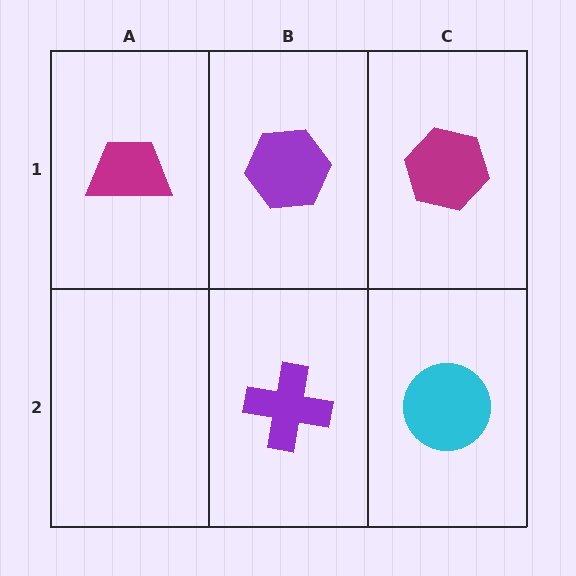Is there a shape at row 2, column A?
No, that cell is empty.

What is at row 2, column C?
A cyan circle.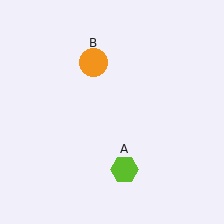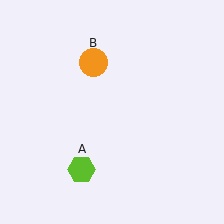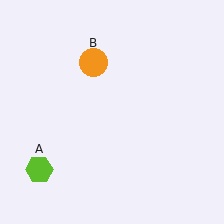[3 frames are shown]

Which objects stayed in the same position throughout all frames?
Orange circle (object B) remained stationary.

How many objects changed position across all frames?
1 object changed position: lime hexagon (object A).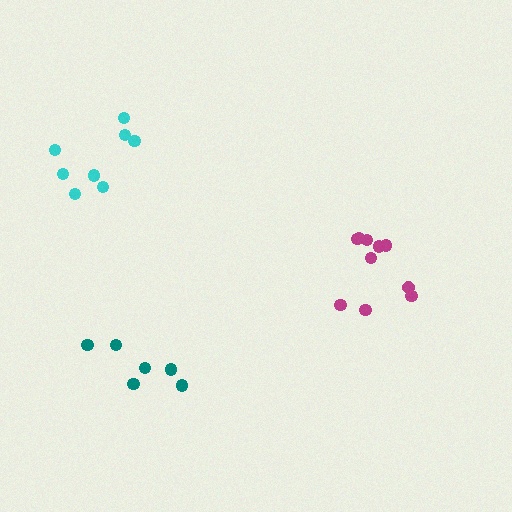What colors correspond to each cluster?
The clusters are colored: magenta, cyan, teal.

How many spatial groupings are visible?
There are 3 spatial groupings.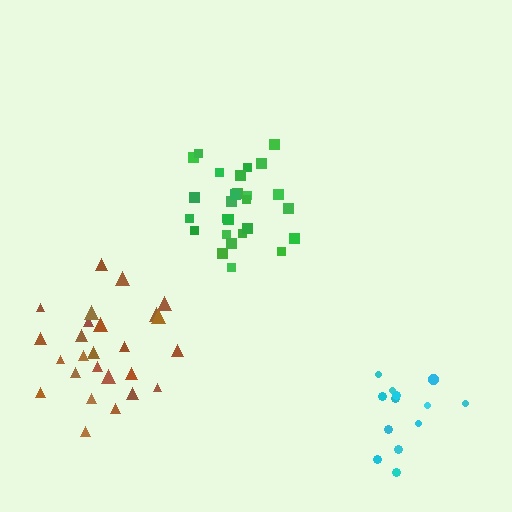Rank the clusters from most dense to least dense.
green, cyan, brown.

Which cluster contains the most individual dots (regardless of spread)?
Green (27).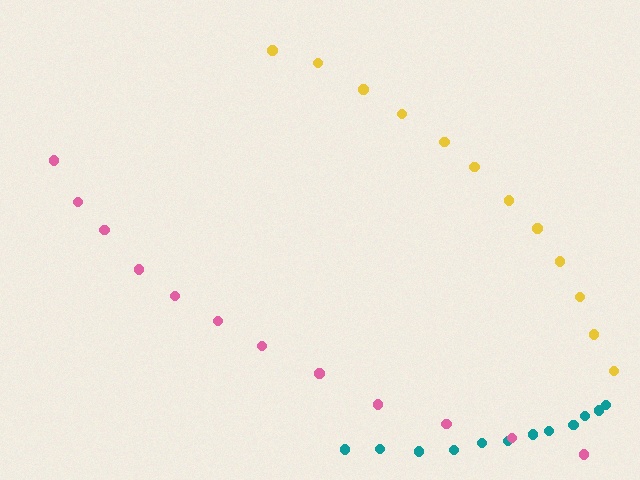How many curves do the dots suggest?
There are 3 distinct paths.